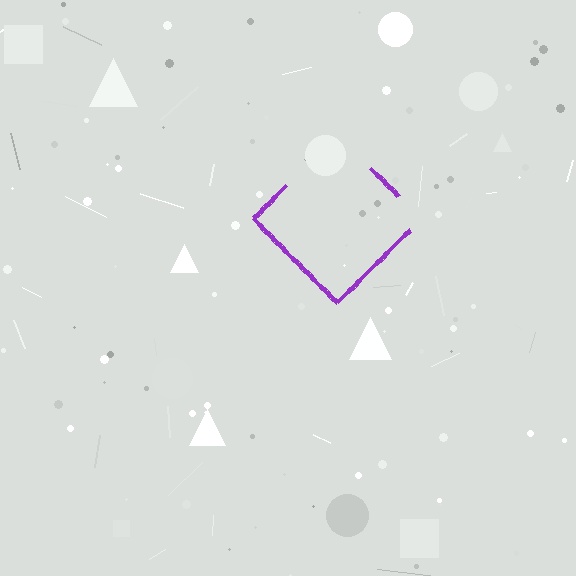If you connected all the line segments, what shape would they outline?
They would outline a diamond.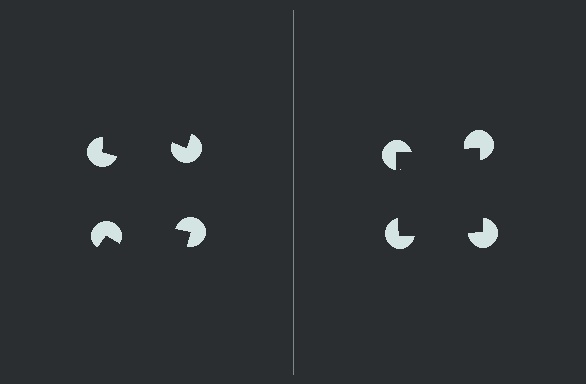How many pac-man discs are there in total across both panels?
8 — 4 on each side.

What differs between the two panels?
The pac-man discs are positioned identically on both sides; only the wedge orientations differ. On the right they align to a square; on the left they are misaligned.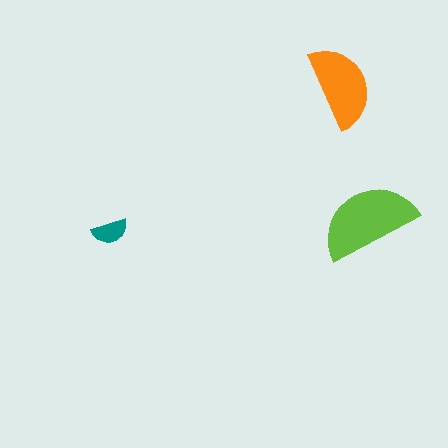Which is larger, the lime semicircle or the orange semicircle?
The lime one.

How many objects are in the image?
There are 3 objects in the image.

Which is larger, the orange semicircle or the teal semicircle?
The orange one.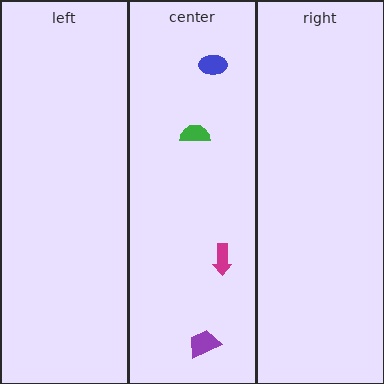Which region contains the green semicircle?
The center region.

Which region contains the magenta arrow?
The center region.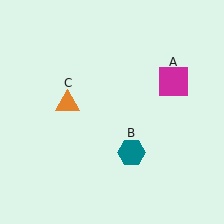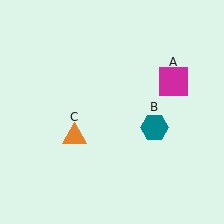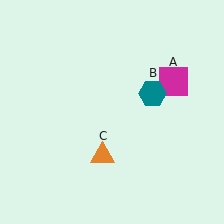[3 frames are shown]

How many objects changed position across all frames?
2 objects changed position: teal hexagon (object B), orange triangle (object C).